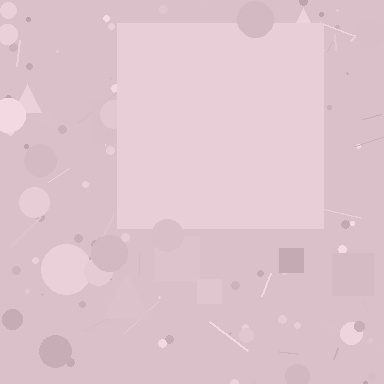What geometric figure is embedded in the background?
A square is embedded in the background.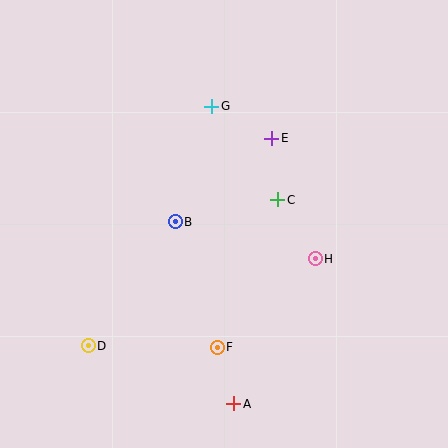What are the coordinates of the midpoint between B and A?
The midpoint between B and A is at (204, 313).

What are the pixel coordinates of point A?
Point A is at (234, 404).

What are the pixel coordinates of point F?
Point F is at (217, 347).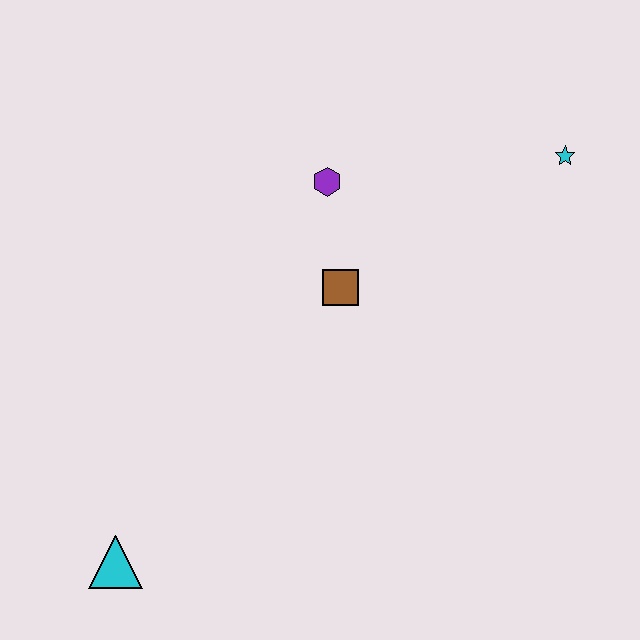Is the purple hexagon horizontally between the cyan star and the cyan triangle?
Yes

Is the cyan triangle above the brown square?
No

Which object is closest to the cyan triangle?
The brown square is closest to the cyan triangle.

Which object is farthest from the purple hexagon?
The cyan triangle is farthest from the purple hexagon.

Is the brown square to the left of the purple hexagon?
No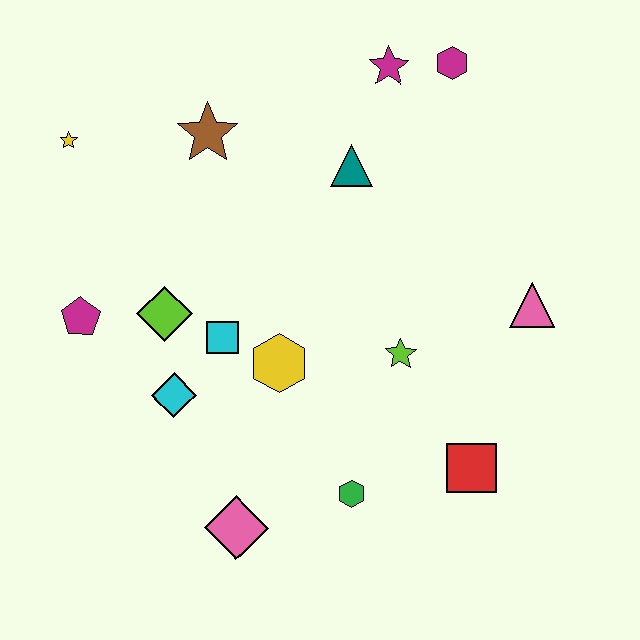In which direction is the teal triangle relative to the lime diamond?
The teal triangle is to the right of the lime diamond.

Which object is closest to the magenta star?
The magenta hexagon is closest to the magenta star.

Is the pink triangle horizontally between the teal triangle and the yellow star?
No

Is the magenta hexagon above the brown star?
Yes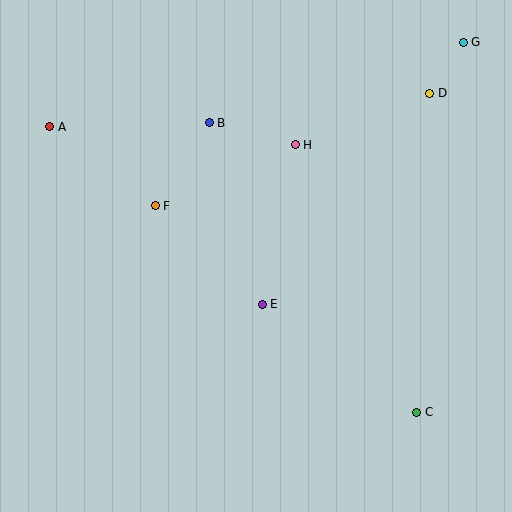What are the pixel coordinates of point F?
Point F is at (155, 206).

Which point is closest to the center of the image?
Point E at (262, 304) is closest to the center.